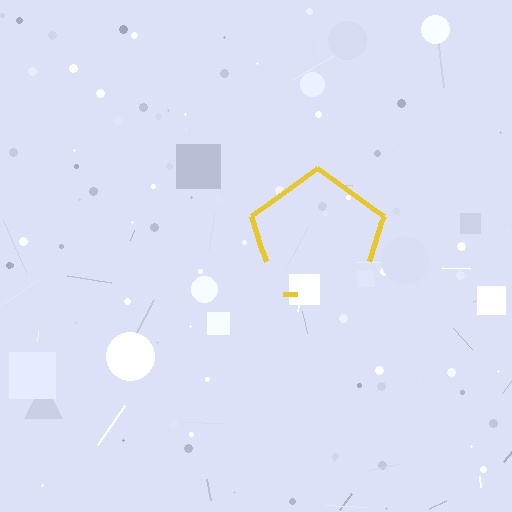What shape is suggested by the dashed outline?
The dashed outline suggests a pentagon.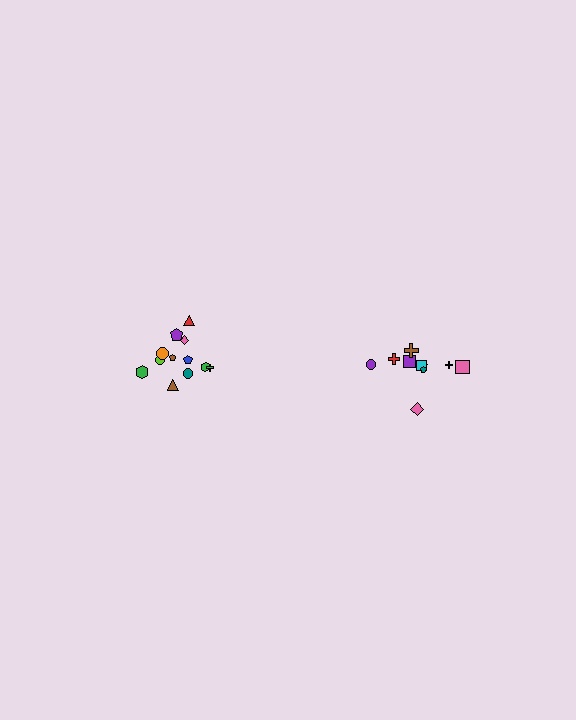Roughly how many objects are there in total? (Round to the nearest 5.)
Roughly 20 objects in total.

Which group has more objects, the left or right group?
The left group.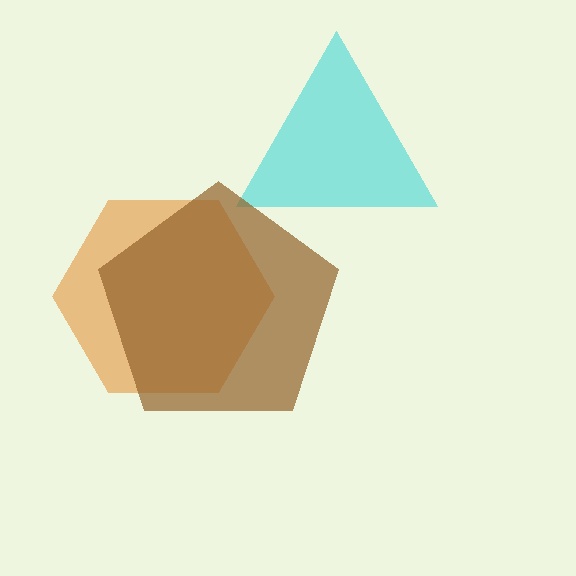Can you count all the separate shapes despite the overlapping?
Yes, there are 3 separate shapes.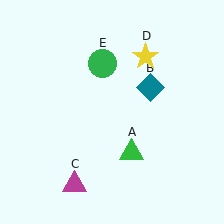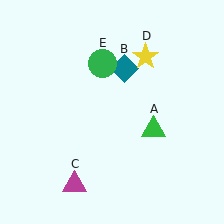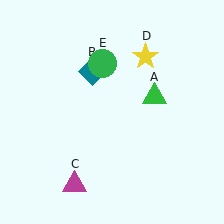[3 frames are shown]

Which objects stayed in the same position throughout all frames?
Magenta triangle (object C) and yellow star (object D) and green circle (object E) remained stationary.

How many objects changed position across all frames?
2 objects changed position: green triangle (object A), teal diamond (object B).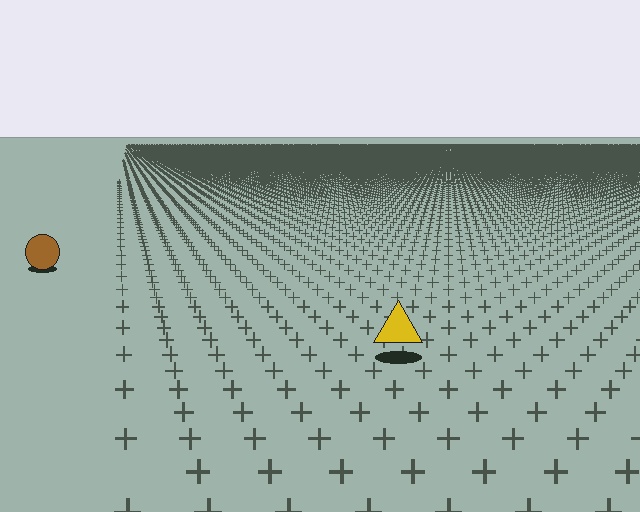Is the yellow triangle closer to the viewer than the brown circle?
Yes. The yellow triangle is closer — you can tell from the texture gradient: the ground texture is coarser near it.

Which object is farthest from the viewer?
The brown circle is farthest from the viewer. It appears smaller and the ground texture around it is denser.